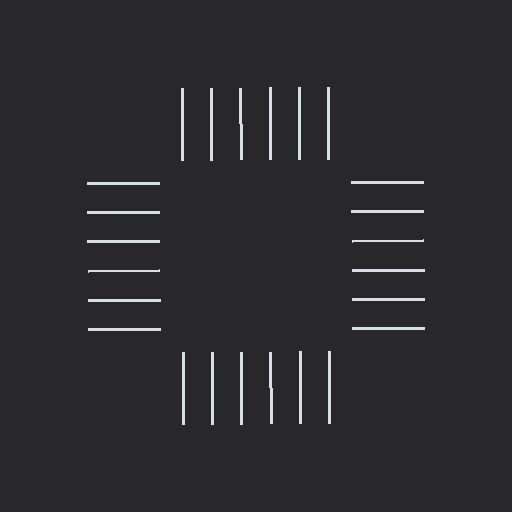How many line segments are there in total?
24 — 6 along each of the 4 edges.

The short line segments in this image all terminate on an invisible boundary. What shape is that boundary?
An illusory square — the line segments terminate on its edges but no continuous stroke is drawn.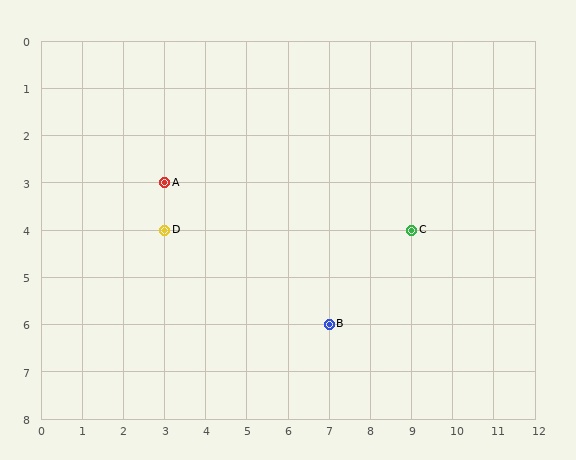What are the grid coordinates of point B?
Point B is at grid coordinates (7, 6).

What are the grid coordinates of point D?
Point D is at grid coordinates (3, 4).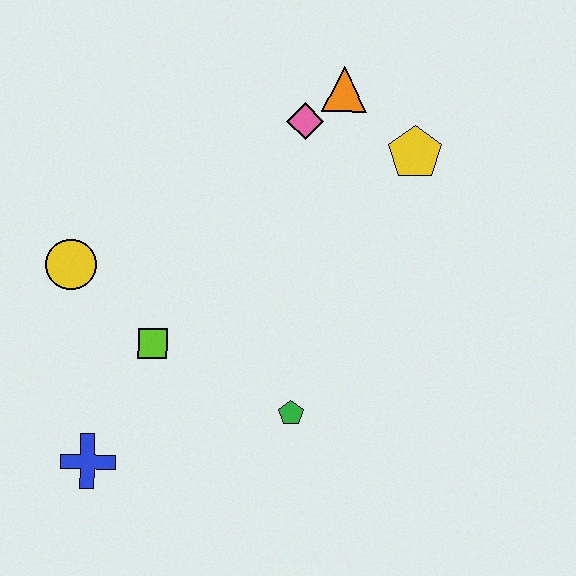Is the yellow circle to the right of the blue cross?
No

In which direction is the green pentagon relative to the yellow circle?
The green pentagon is to the right of the yellow circle.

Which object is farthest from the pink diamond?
The blue cross is farthest from the pink diamond.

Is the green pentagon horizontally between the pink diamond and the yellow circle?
Yes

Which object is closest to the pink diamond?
The orange triangle is closest to the pink diamond.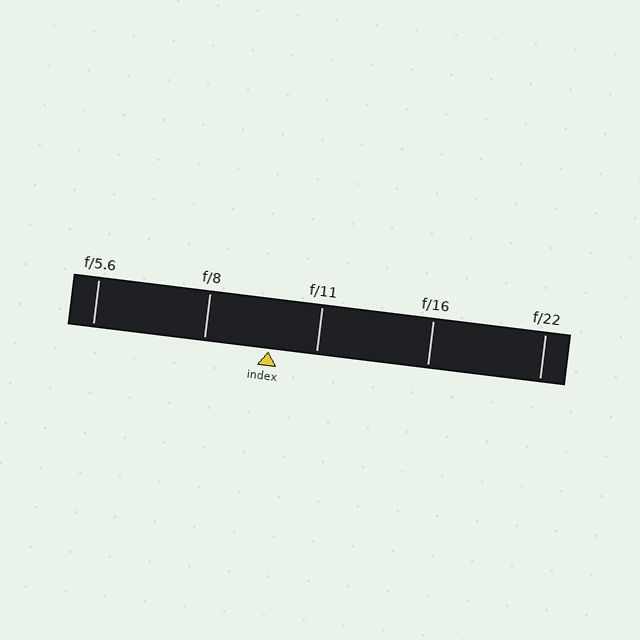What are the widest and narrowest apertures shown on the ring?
The widest aperture shown is f/5.6 and the narrowest is f/22.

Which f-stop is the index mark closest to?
The index mark is closest to f/11.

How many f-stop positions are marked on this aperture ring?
There are 5 f-stop positions marked.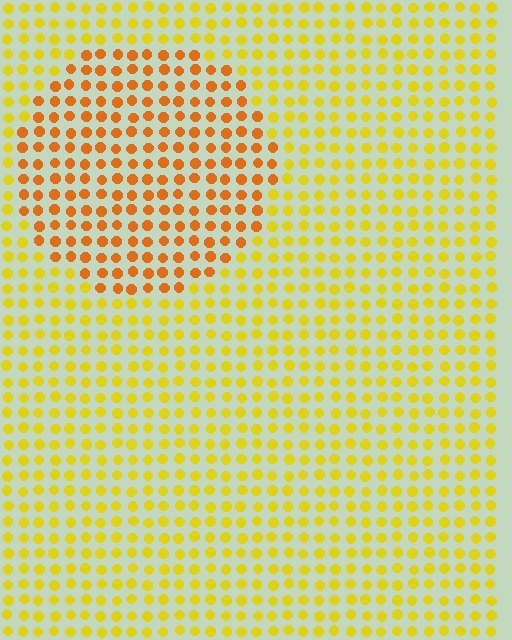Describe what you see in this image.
The image is filled with small yellow elements in a uniform arrangement. A circle-shaped region is visible where the elements are tinted to a slightly different hue, forming a subtle color boundary.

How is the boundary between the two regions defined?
The boundary is defined purely by a slight shift in hue (about 31 degrees). Spacing, size, and orientation are identical on both sides.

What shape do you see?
I see a circle.